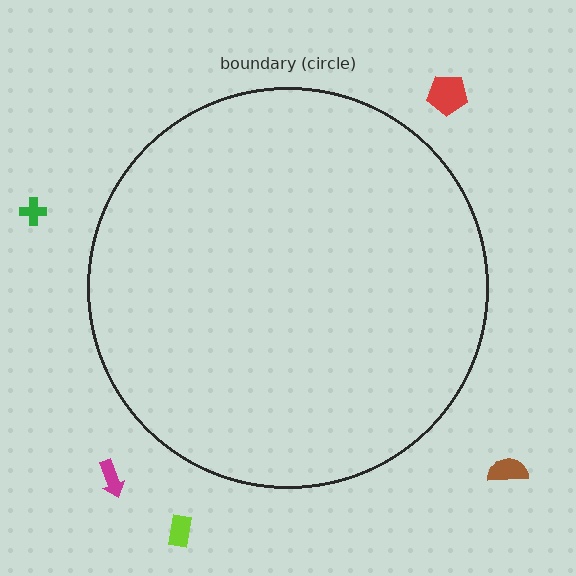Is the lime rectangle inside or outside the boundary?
Outside.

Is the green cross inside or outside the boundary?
Outside.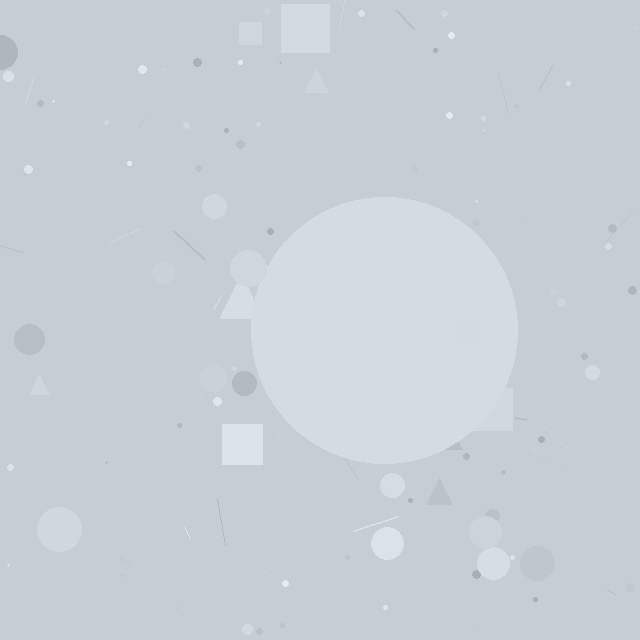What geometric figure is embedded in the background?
A circle is embedded in the background.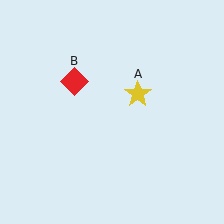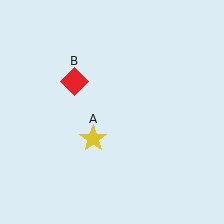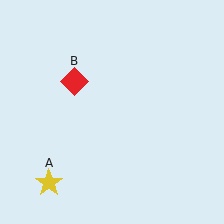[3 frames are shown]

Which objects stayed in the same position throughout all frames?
Red diamond (object B) remained stationary.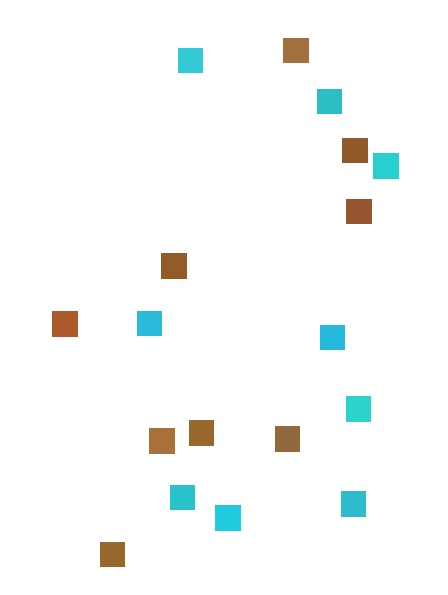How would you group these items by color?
There are 2 groups: one group of brown squares (9) and one group of cyan squares (9).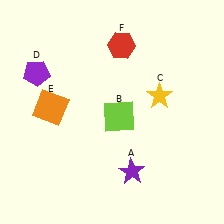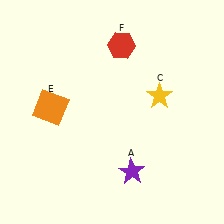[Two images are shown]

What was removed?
The purple pentagon (D), the lime square (B) were removed in Image 2.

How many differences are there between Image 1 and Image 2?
There are 2 differences between the two images.